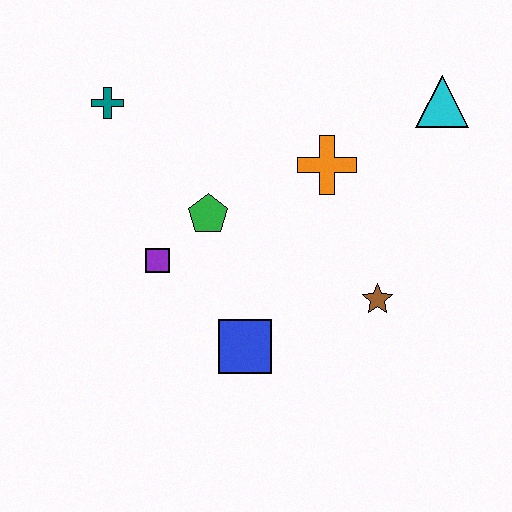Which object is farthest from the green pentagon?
The cyan triangle is farthest from the green pentagon.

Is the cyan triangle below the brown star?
No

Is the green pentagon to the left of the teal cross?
No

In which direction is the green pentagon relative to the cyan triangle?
The green pentagon is to the left of the cyan triangle.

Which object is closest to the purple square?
The green pentagon is closest to the purple square.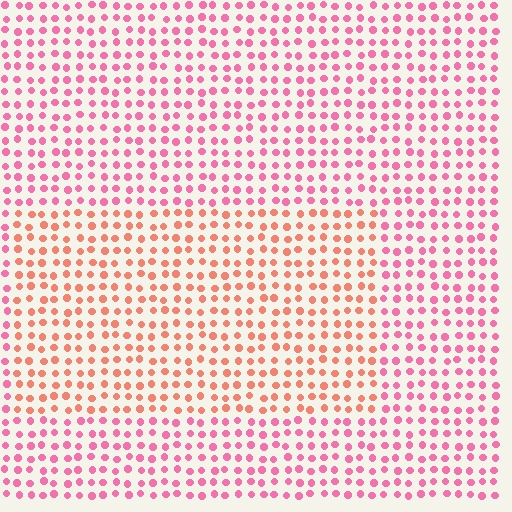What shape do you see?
I see a rectangle.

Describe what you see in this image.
The image is filled with small pink elements in a uniform arrangement. A rectangle-shaped region is visible where the elements are tinted to a slightly different hue, forming a subtle color boundary.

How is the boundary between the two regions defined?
The boundary is defined purely by a slight shift in hue (about 36 degrees). Spacing, size, and orientation are identical on both sides.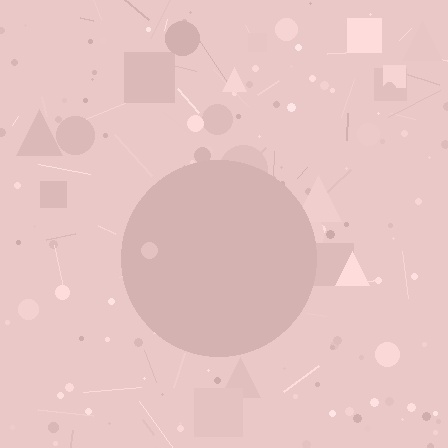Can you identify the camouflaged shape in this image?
The camouflaged shape is a circle.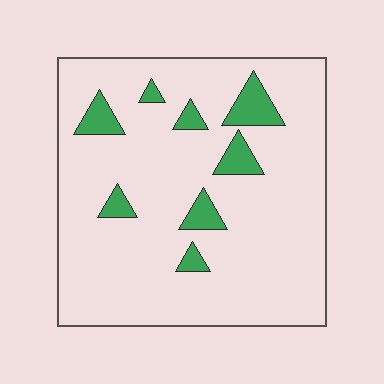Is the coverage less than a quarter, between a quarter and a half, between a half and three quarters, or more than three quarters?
Less than a quarter.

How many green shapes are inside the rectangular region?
8.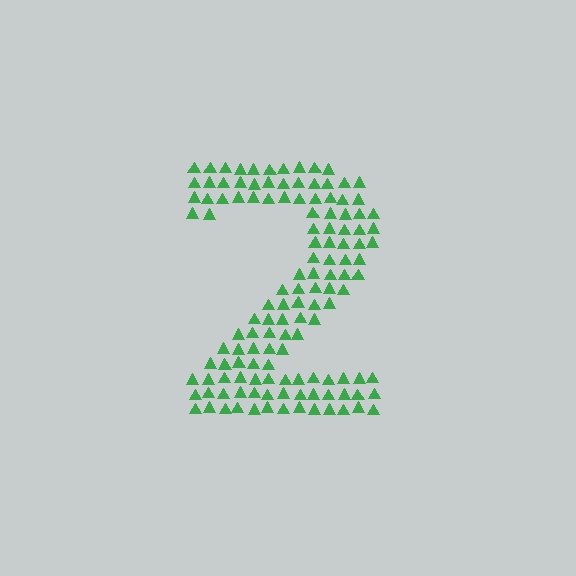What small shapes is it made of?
It is made of small triangles.